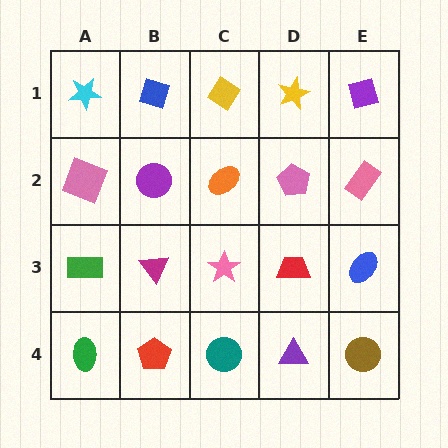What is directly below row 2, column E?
A blue ellipse.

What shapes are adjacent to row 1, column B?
A purple circle (row 2, column B), a cyan star (row 1, column A), a yellow diamond (row 1, column C).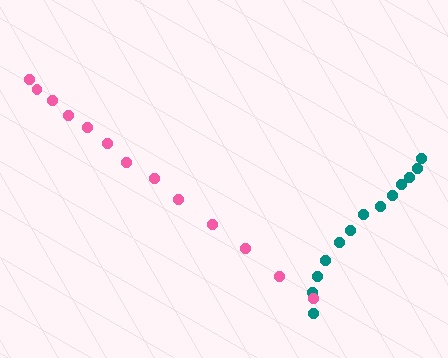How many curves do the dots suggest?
There are 2 distinct paths.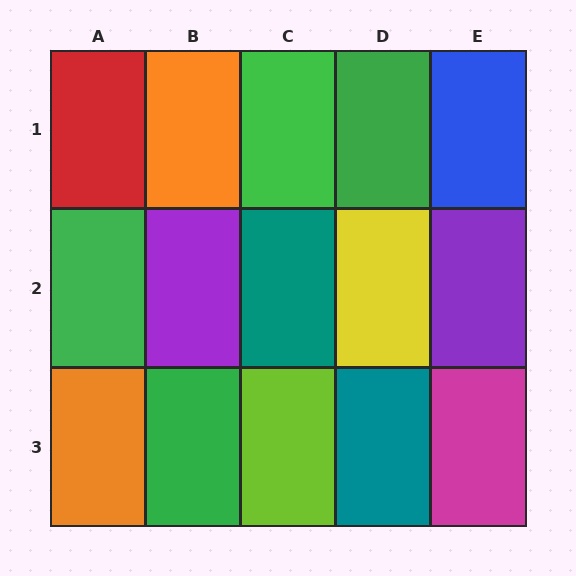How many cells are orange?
2 cells are orange.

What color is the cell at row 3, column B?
Green.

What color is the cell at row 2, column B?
Purple.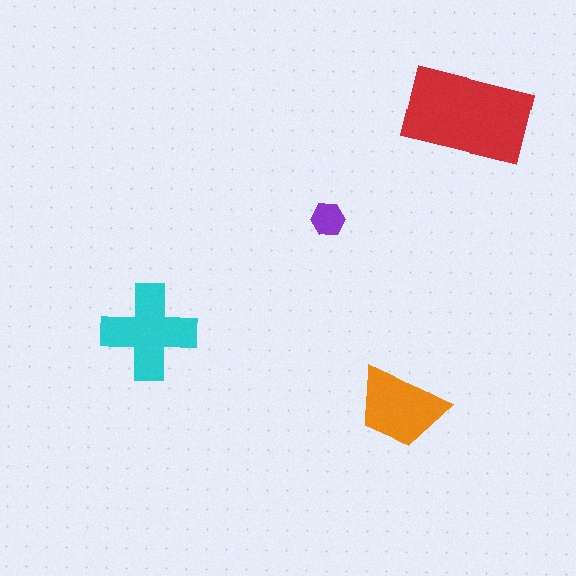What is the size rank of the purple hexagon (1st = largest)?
4th.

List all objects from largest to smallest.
The red rectangle, the cyan cross, the orange trapezoid, the purple hexagon.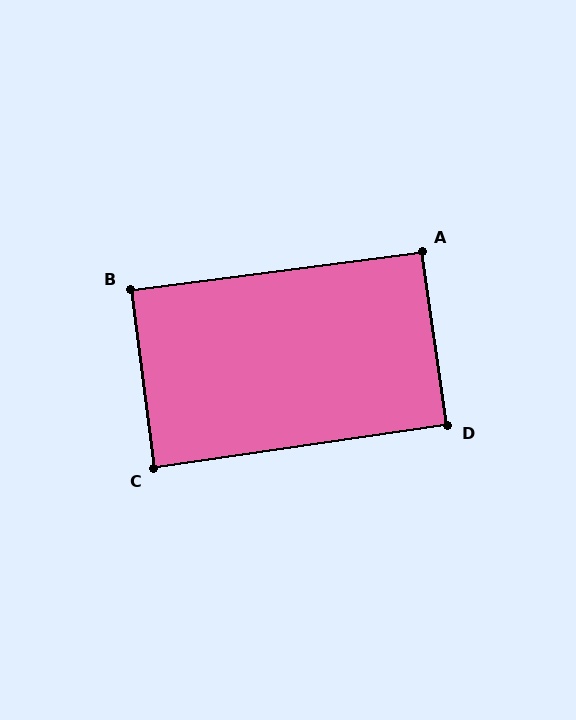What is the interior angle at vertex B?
Approximately 90 degrees (approximately right).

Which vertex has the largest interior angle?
A, at approximately 91 degrees.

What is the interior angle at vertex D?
Approximately 90 degrees (approximately right).